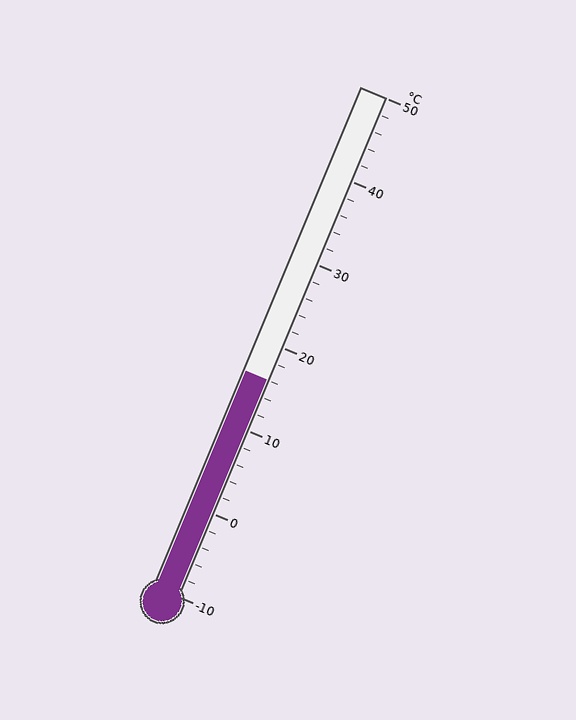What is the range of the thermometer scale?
The thermometer scale ranges from -10°C to 50°C.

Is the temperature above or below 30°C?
The temperature is below 30°C.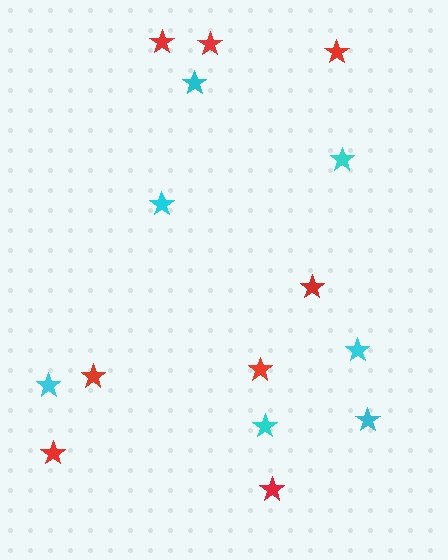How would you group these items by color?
There are 2 groups: one group of red stars (8) and one group of cyan stars (7).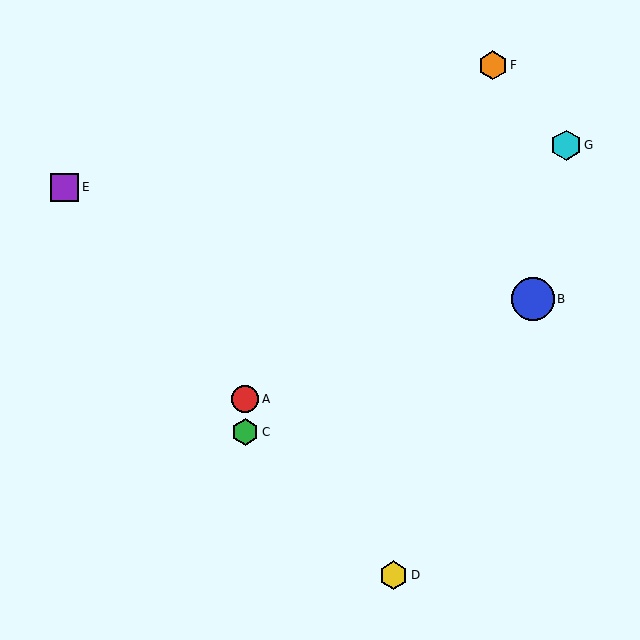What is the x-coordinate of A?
Object A is at x≈245.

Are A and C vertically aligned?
Yes, both are at x≈245.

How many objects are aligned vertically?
2 objects (A, C) are aligned vertically.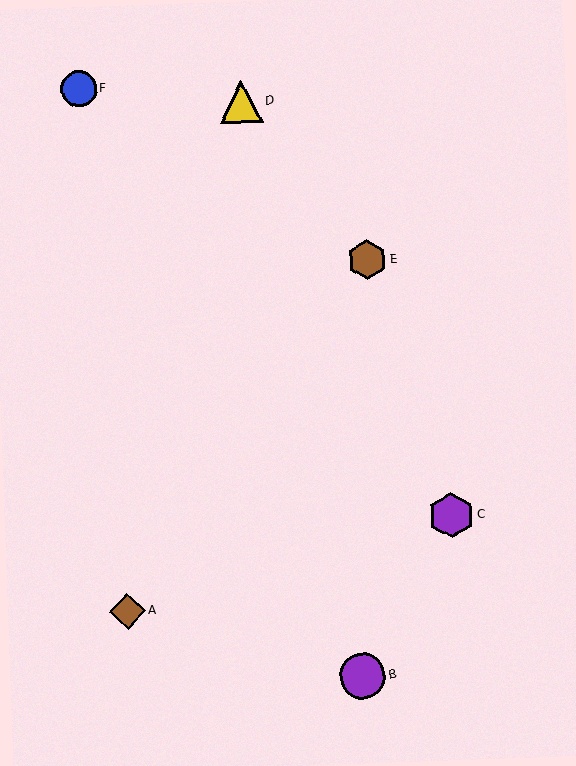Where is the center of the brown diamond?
The center of the brown diamond is at (128, 611).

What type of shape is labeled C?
Shape C is a purple hexagon.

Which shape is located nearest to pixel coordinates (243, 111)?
The yellow triangle (labeled D) at (241, 101) is nearest to that location.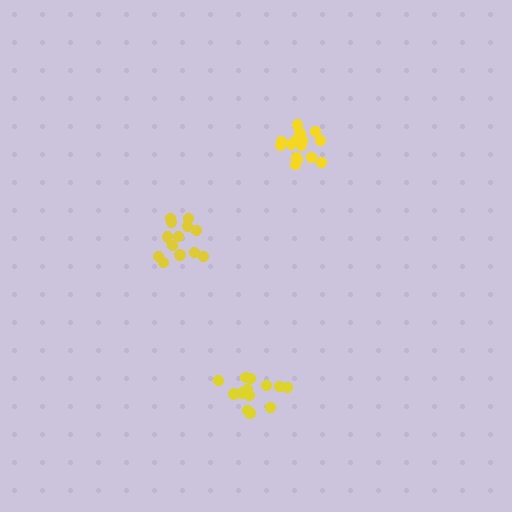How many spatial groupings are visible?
There are 3 spatial groupings.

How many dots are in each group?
Group 1: 13 dots, Group 2: 17 dots, Group 3: 13 dots (43 total).